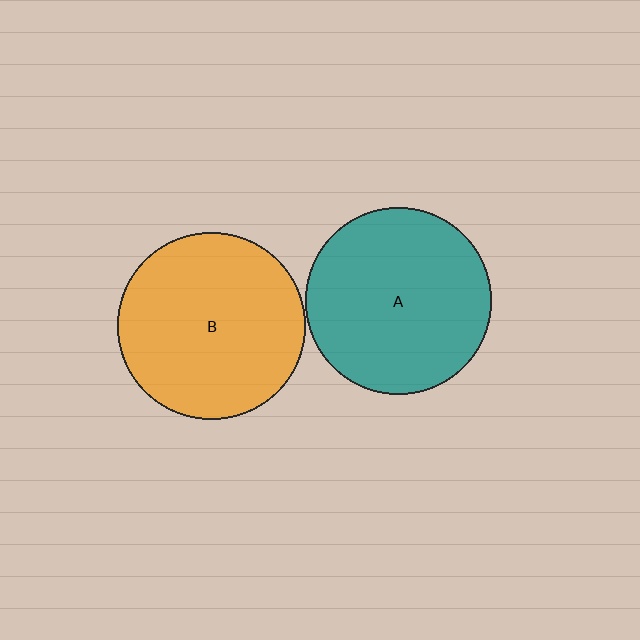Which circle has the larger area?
Circle B (orange).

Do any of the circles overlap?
No, none of the circles overlap.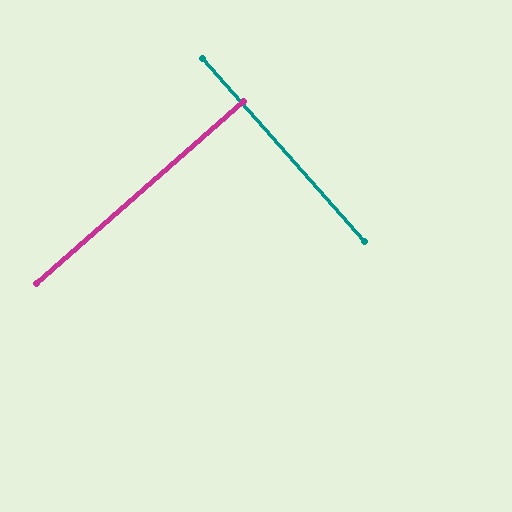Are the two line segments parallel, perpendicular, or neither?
Perpendicular — they meet at approximately 90°.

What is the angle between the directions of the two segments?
Approximately 90 degrees.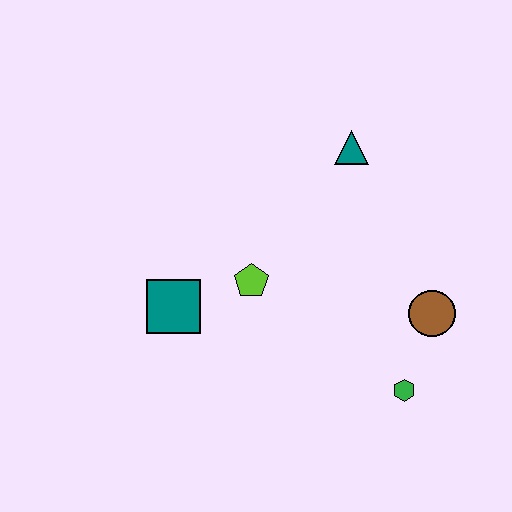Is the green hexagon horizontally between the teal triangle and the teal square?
No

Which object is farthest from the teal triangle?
The green hexagon is farthest from the teal triangle.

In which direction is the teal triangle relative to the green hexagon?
The teal triangle is above the green hexagon.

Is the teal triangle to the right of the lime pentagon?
Yes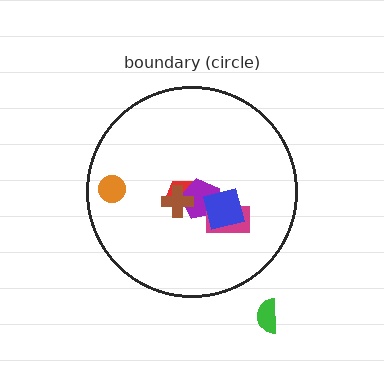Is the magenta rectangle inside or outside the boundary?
Inside.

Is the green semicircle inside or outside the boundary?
Outside.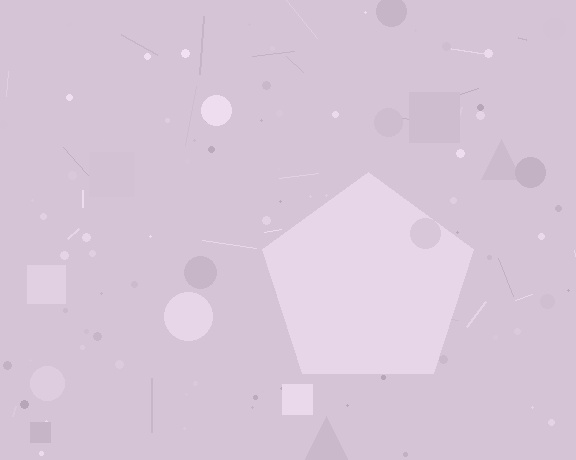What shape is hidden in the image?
A pentagon is hidden in the image.